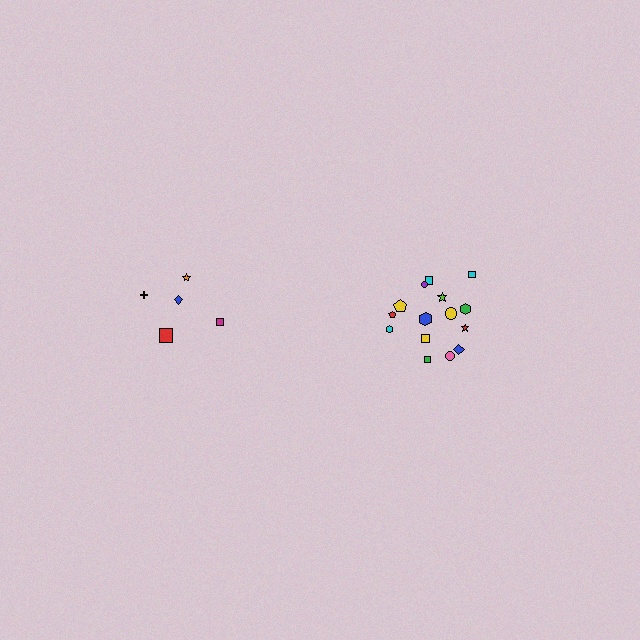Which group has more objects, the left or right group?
The right group.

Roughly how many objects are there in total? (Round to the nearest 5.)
Roughly 20 objects in total.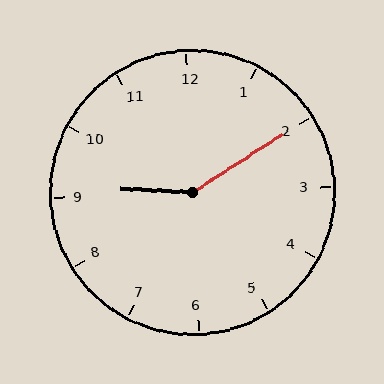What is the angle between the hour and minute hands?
Approximately 145 degrees.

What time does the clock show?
9:10.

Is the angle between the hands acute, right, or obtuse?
It is obtuse.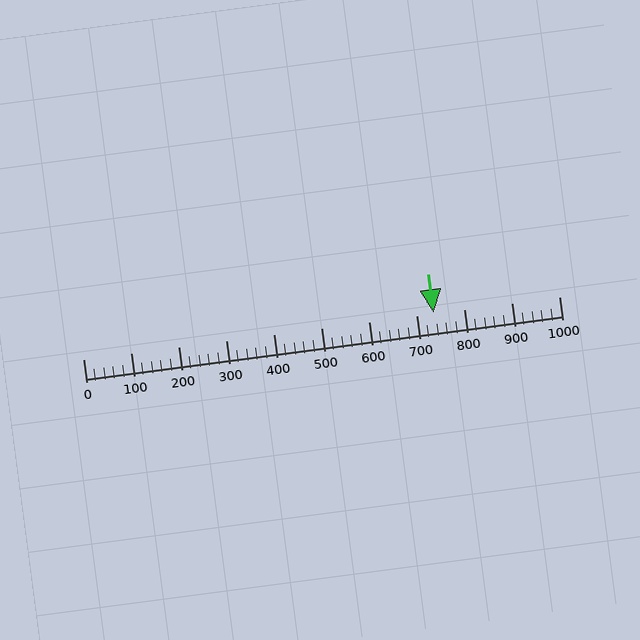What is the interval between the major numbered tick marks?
The major tick marks are spaced 100 units apart.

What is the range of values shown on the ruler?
The ruler shows values from 0 to 1000.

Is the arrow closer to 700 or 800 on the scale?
The arrow is closer to 700.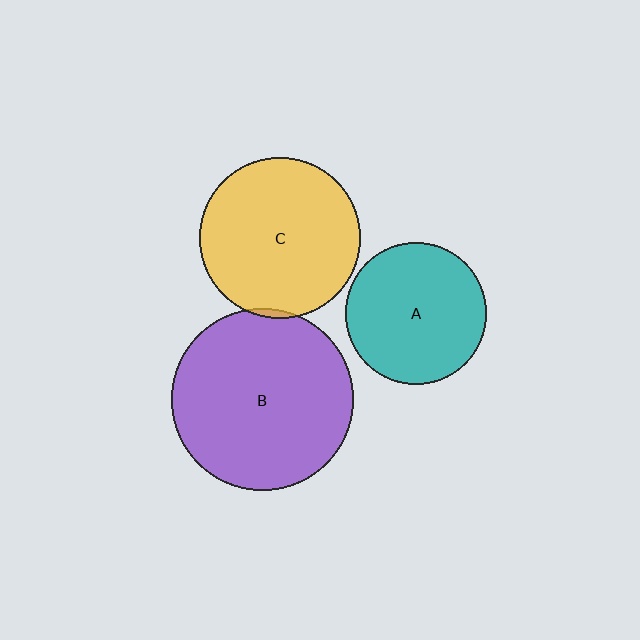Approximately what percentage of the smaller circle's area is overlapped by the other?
Approximately 5%.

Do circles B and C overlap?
Yes.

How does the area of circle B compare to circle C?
Approximately 1.3 times.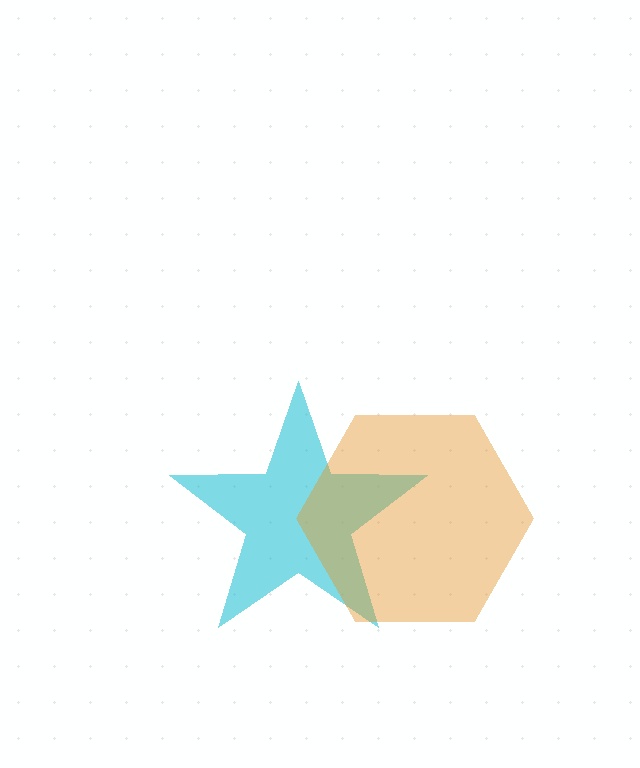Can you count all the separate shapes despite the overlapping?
Yes, there are 2 separate shapes.